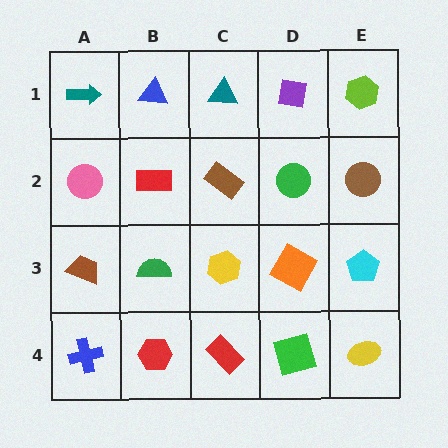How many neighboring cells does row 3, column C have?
4.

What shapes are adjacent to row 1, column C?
A brown rectangle (row 2, column C), a blue triangle (row 1, column B), a purple square (row 1, column D).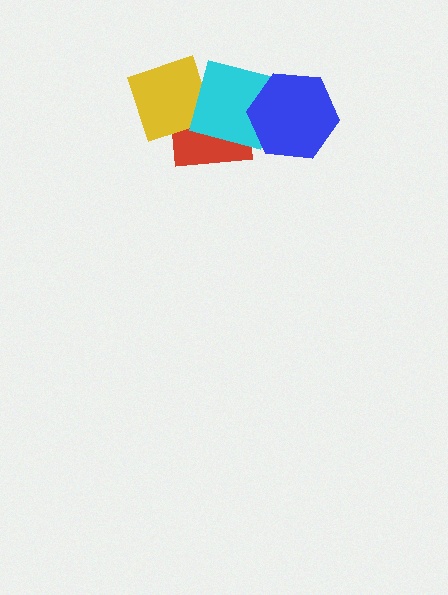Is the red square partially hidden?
Yes, it is partially covered by another shape.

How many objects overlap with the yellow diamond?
2 objects overlap with the yellow diamond.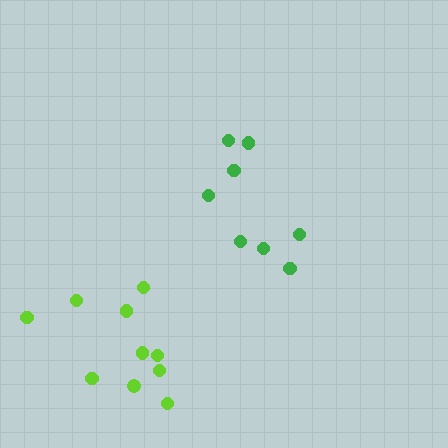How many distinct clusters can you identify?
There are 2 distinct clusters.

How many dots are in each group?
Group 1: 8 dots, Group 2: 10 dots (18 total).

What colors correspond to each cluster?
The clusters are colored: green, lime.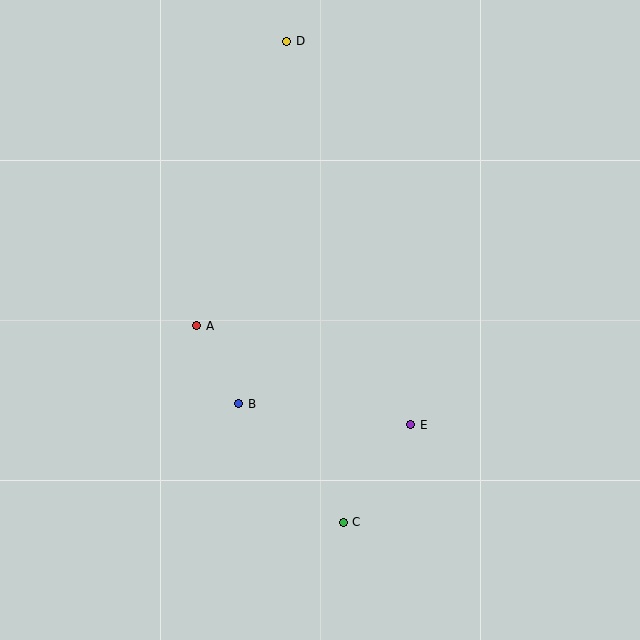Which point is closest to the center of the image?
Point B at (239, 404) is closest to the center.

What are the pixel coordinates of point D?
Point D is at (287, 41).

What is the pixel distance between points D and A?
The distance between D and A is 298 pixels.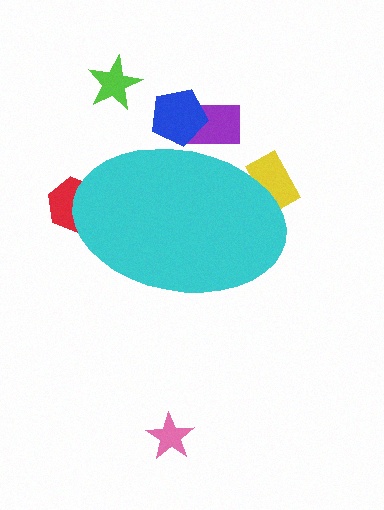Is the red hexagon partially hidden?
Yes, the red hexagon is partially hidden behind the cyan ellipse.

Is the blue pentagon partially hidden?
Yes, the blue pentagon is partially hidden behind the cyan ellipse.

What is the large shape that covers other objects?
A cyan ellipse.